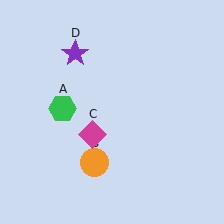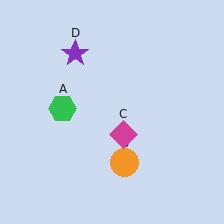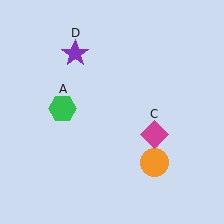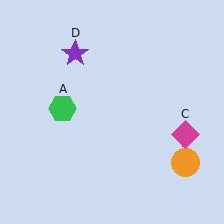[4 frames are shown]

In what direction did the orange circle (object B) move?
The orange circle (object B) moved right.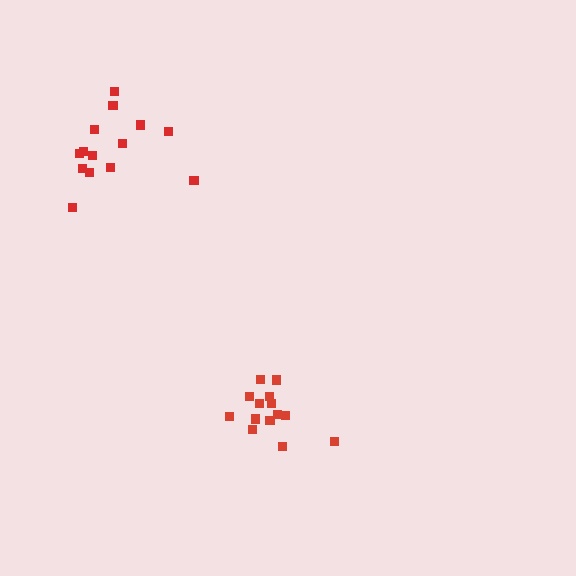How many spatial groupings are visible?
There are 2 spatial groupings.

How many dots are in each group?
Group 1: 14 dots, Group 2: 14 dots (28 total).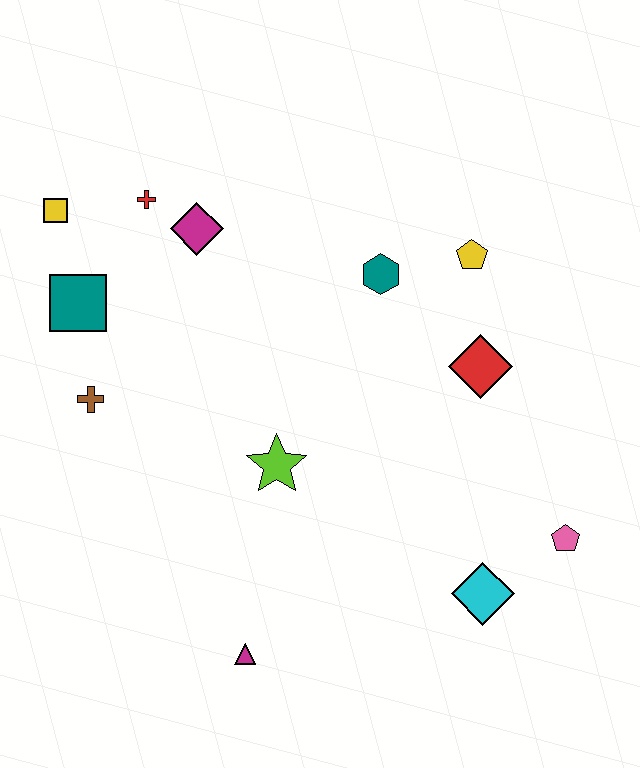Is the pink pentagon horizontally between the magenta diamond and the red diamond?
No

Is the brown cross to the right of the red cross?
No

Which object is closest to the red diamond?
The yellow pentagon is closest to the red diamond.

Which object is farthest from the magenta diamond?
The pink pentagon is farthest from the magenta diamond.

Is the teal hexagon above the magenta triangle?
Yes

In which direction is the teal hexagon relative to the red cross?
The teal hexagon is to the right of the red cross.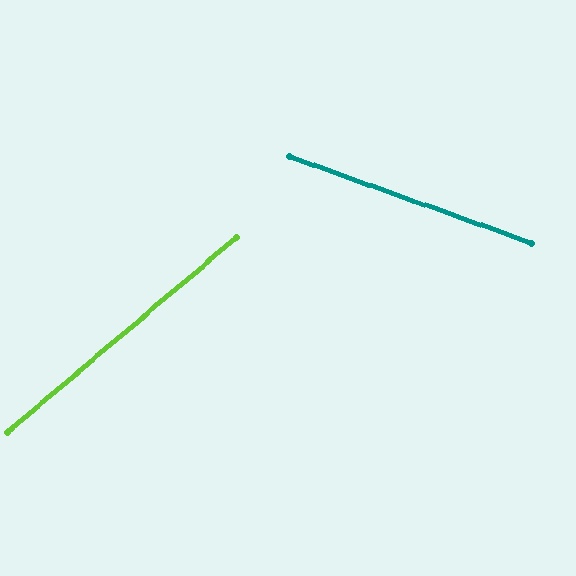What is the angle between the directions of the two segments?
Approximately 60 degrees.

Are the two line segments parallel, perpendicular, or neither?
Neither parallel nor perpendicular — they differ by about 60°.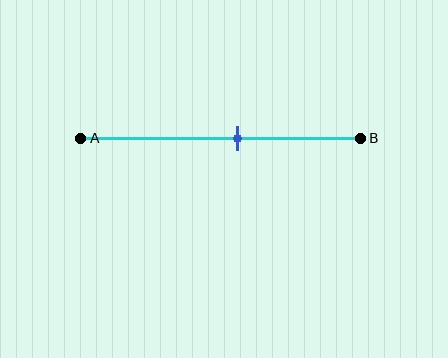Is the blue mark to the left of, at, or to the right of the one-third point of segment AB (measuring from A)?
The blue mark is to the right of the one-third point of segment AB.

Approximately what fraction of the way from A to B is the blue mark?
The blue mark is approximately 55% of the way from A to B.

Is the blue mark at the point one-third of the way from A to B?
No, the mark is at about 55% from A, not at the 33% one-third point.